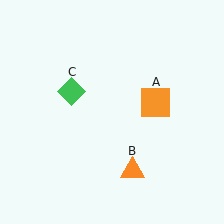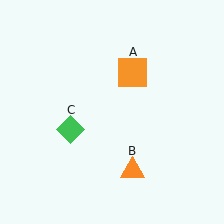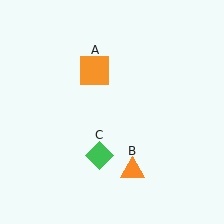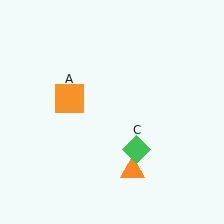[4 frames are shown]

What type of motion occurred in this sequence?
The orange square (object A), green diamond (object C) rotated counterclockwise around the center of the scene.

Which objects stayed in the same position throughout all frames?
Orange triangle (object B) remained stationary.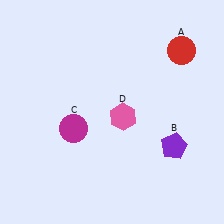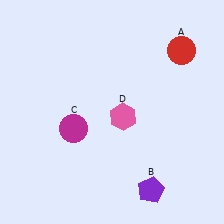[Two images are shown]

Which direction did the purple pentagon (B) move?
The purple pentagon (B) moved down.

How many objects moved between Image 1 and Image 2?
1 object moved between the two images.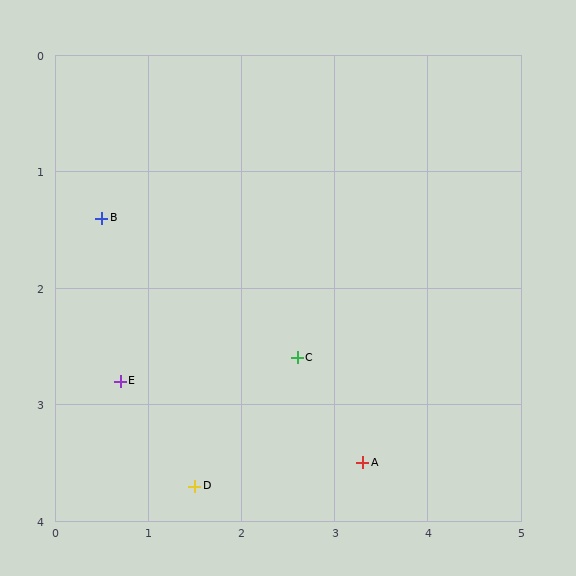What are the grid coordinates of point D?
Point D is at approximately (1.5, 3.7).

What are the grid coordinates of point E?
Point E is at approximately (0.7, 2.8).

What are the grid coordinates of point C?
Point C is at approximately (2.6, 2.6).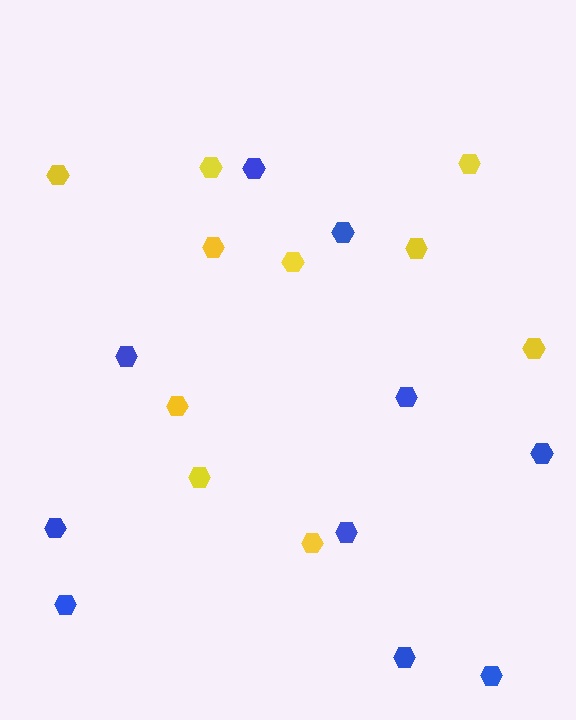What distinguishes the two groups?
There are 2 groups: one group of blue hexagons (10) and one group of yellow hexagons (10).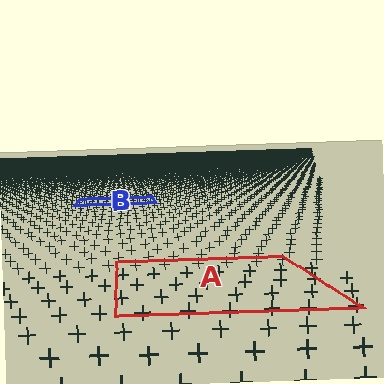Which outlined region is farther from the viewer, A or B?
Region B is farther from the viewer — the texture elements inside it appear smaller and more densely packed.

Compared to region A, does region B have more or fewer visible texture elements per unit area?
Region B has more texture elements per unit area — they are packed more densely because it is farther away.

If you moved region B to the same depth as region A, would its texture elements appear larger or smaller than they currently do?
They would appear larger. At a closer depth, the same texture elements are projected at a bigger on-screen size.